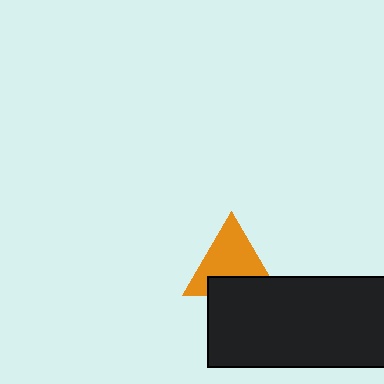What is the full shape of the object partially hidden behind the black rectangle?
The partially hidden object is an orange triangle.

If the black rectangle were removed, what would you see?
You would see the complete orange triangle.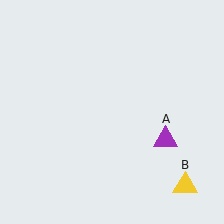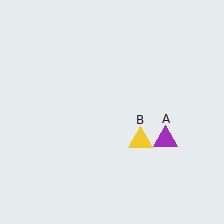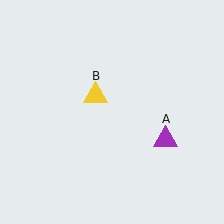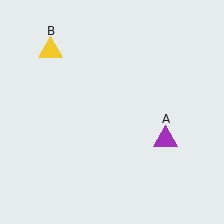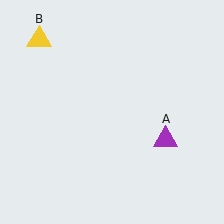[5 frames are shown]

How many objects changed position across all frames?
1 object changed position: yellow triangle (object B).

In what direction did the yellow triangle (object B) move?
The yellow triangle (object B) moved up and to the left.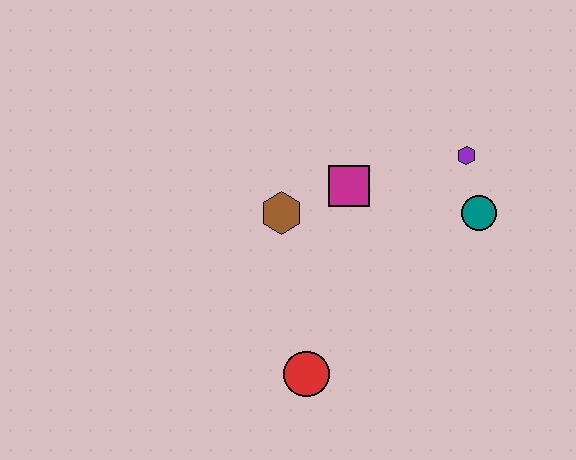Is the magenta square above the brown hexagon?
Yes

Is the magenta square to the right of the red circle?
Yes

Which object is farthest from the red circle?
The purple hexagon is farthest from the red circle.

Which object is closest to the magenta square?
The brown hexagon is closest to the magenta square.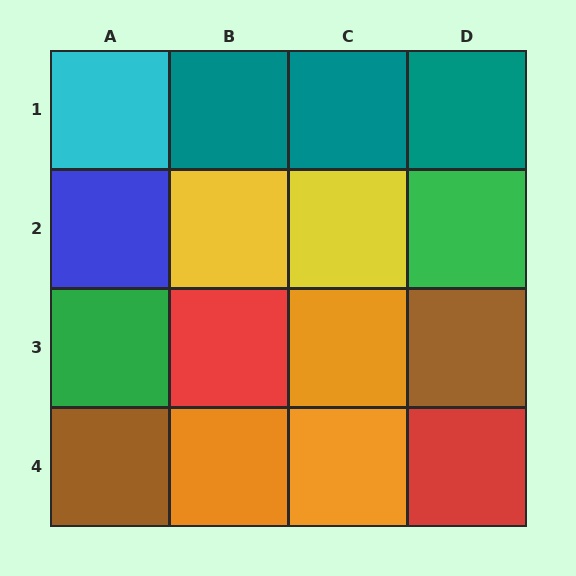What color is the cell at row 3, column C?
Orange.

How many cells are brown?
2 cells are brown.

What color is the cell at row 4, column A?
Brown.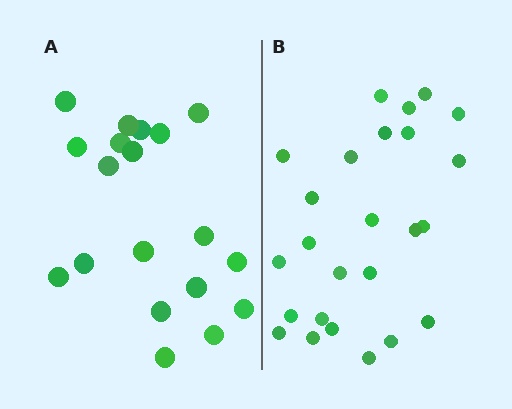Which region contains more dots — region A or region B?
Region B (the right region) has more dots.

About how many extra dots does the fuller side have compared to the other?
Region B has about 6 more dots than region A.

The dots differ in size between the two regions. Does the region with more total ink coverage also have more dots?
No. Region A has more total ink coverage because its dots are larger, but region B actually contains more individual dots. Total area can be misleading — the number of items is what matters here.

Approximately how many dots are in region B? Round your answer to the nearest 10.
About 20 dots. (The exact count is 25, which rounds to 20.)